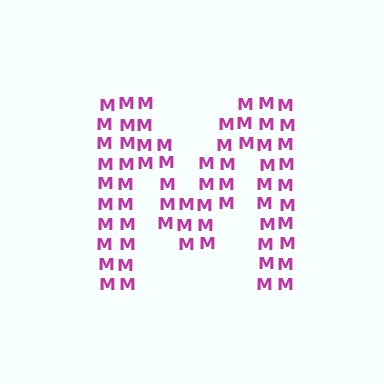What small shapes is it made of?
It is made of small letter M's.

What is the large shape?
The large shape is the letter M.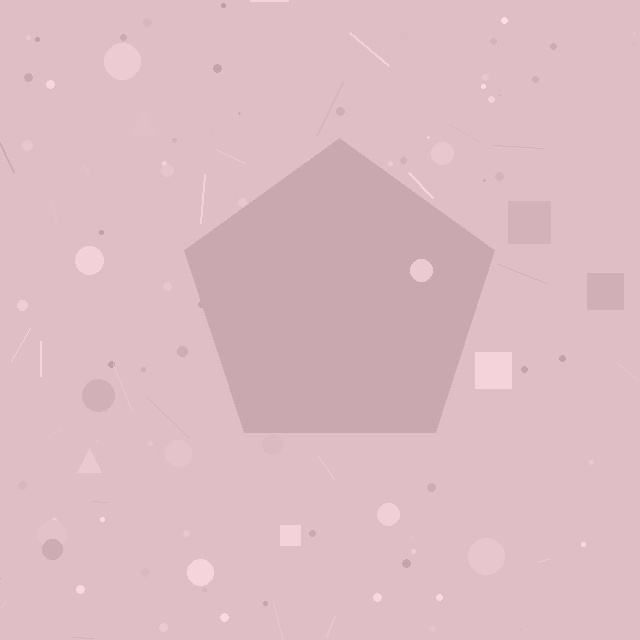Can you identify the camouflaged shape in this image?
The camouflaged shape is a pentagon.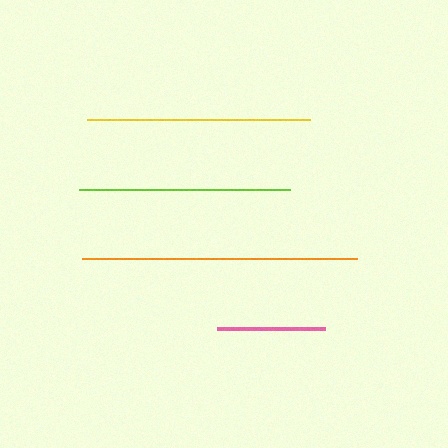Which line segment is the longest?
The orange line is the longest at approximately 275 pixels.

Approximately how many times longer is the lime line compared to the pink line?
The lime line is approximately 2.0 times the length of the pink line.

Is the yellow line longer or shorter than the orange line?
The orange line is longer than the yellow line.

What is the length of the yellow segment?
The yellow segment is approximately 223 pixels long.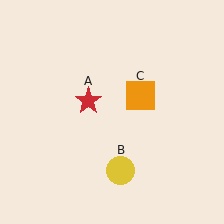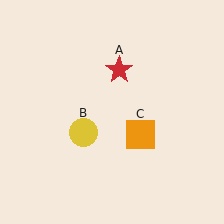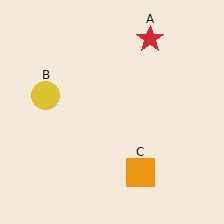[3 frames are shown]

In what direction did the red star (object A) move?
The red star (object A) moved up and to the right.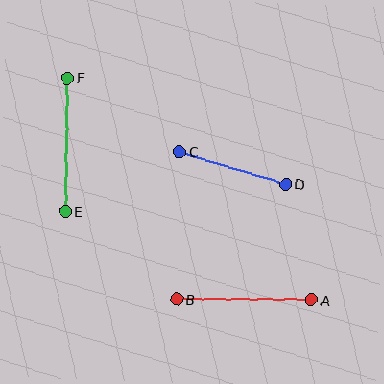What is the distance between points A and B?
The distance is approximately 135 pixels.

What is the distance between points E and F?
The distance is approximately 134 pixels.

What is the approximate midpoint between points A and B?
The midpoint is at approximately (244, 299) pixels.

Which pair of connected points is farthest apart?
Points A and B are farthest apart.